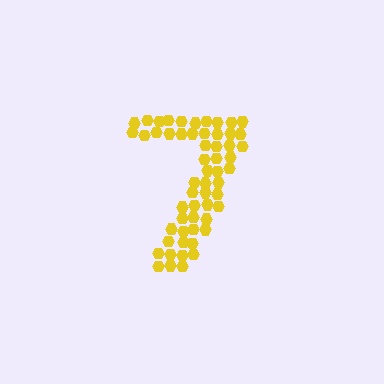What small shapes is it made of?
It is made of small hexagons.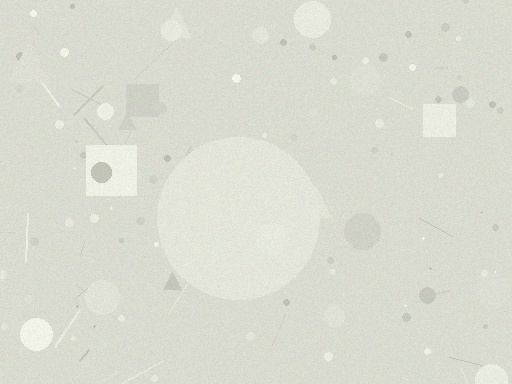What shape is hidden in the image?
A circle is hidden in the image.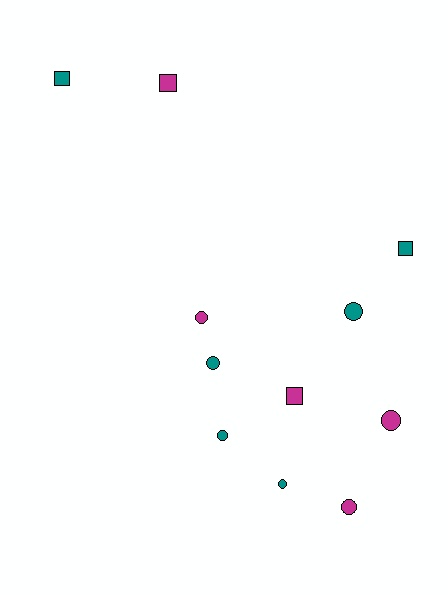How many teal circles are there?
There are 4 teal circles.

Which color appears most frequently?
Teal, with 6 objects.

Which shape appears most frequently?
Circle, with 7 objects.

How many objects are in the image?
There are 11 objects.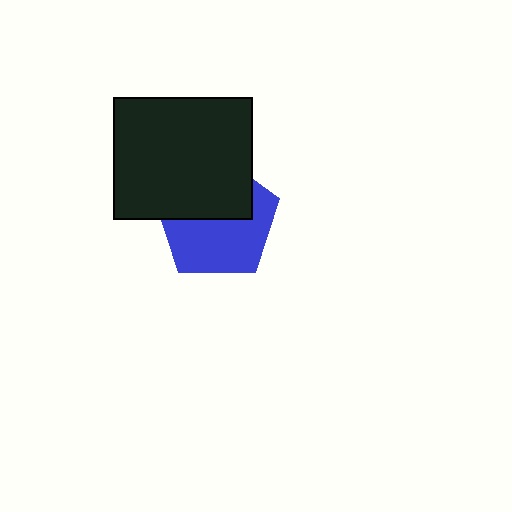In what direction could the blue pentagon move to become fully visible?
The blue pentagon could move down. That would shift it out from behind the black rectangle entirely.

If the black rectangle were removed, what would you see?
You would see the complete blue pentagon.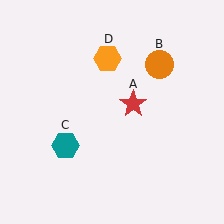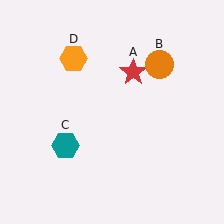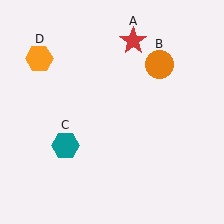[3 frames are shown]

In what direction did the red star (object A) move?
The red star (object A) moved up.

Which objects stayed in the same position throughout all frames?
Orange circle (object B) and teal hexagon (object C) remained stationary.